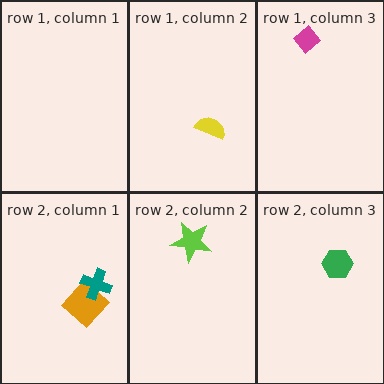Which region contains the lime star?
The row 2, column 2 region.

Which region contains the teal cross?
The row 2, column 1 region.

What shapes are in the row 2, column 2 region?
The lime star.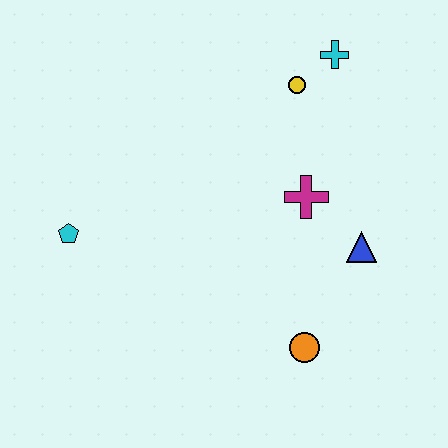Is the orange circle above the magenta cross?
No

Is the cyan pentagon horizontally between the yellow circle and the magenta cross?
No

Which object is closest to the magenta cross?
The blue triangle is closest to the magenta cross.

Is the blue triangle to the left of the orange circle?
No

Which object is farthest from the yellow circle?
The cyan pentagon is farthest from the yellow circle.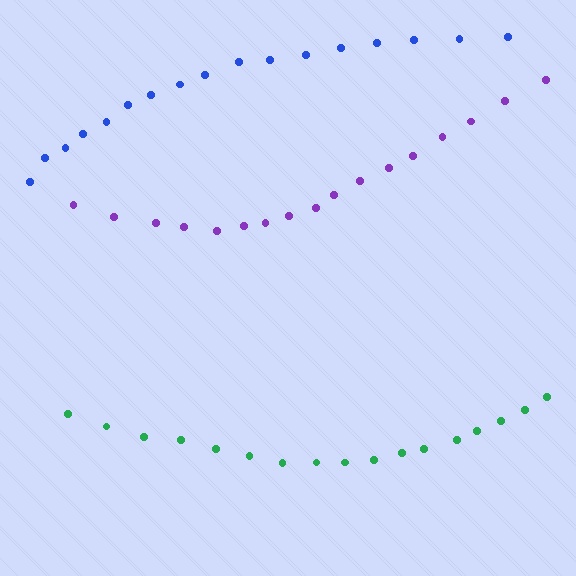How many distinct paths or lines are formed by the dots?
There are 3 distinct paths.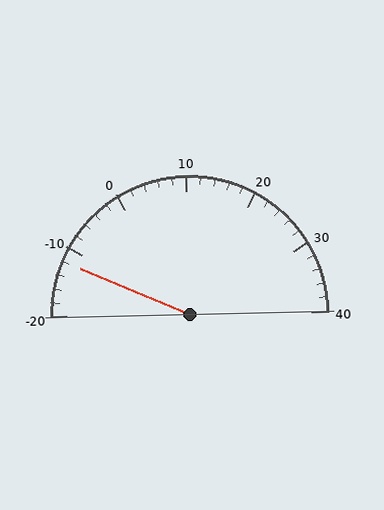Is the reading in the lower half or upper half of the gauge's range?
The reading is in the lower half of the range (-20 to 40).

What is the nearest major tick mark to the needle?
The nearest major tick mark is -10.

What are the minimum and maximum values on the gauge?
The gauge ranges from -20 to 40.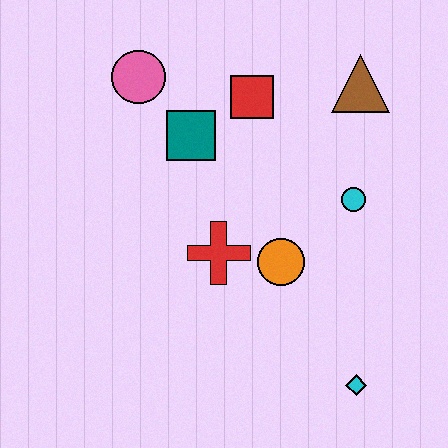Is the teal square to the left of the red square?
Yes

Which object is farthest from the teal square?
The cyan diamond is farthest from the teal square.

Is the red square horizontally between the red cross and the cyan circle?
Yes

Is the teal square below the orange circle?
No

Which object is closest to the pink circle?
The teal square is closest to the pink circle.